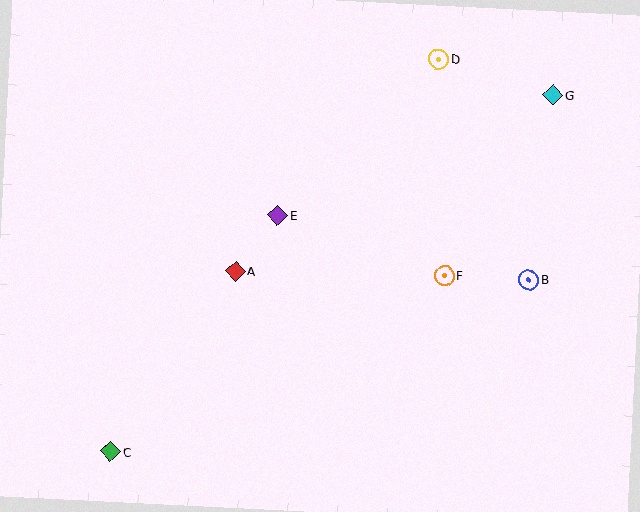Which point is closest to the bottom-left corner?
Point C is closest to the bottom-left corner.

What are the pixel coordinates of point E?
Point E is at (278, 215).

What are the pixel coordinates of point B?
Point B is at (529, 280).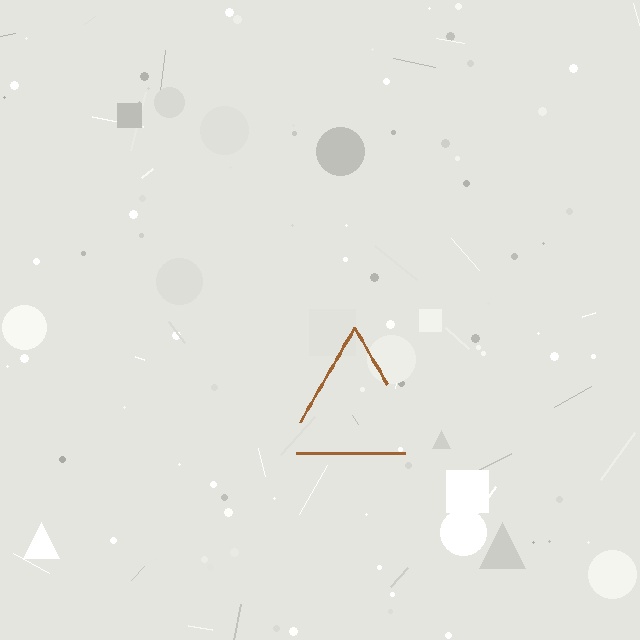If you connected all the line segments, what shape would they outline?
They would outline a triangle.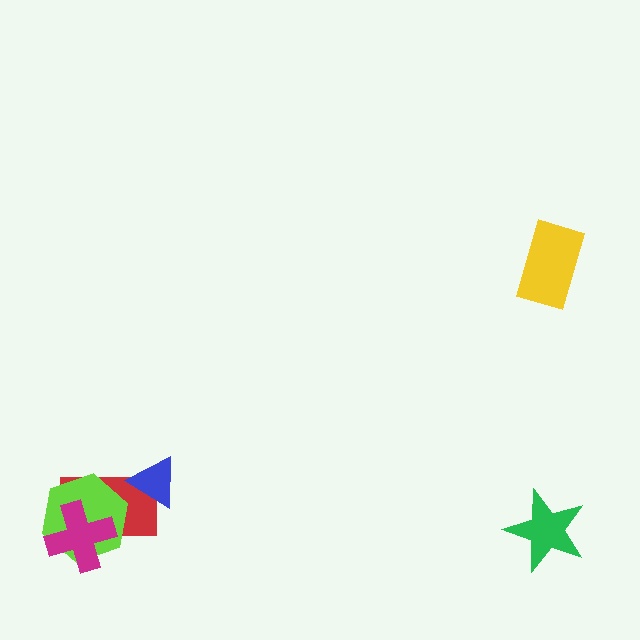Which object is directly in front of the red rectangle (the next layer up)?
The lime hexagon is directly in front of the red rectangle.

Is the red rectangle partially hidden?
Yes, it is partially covered by another shape.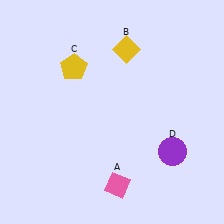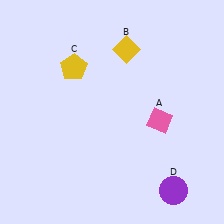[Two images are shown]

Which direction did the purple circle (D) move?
The purple circle (D) moved down.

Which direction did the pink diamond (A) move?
The pink diamond (A) moved up.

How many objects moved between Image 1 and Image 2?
2 objects moved between the two images.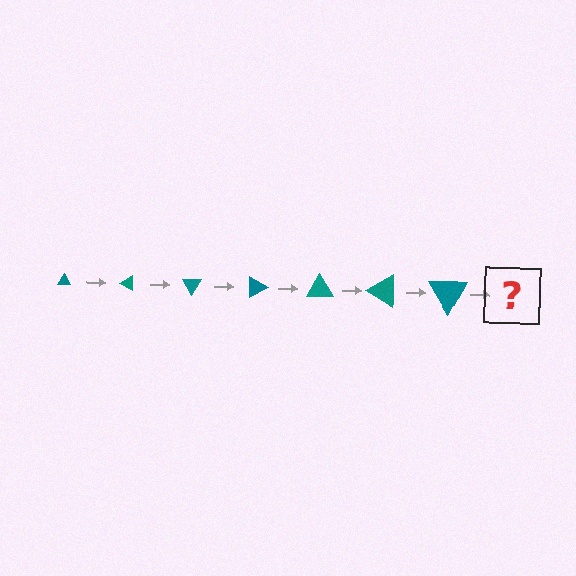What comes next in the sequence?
The next element should be a triangle, larger than the previous one and rotated 210 degrees from the start.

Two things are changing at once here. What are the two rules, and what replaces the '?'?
The two rules are that the triangle grows larger each step and it rotates 30 degrees each step. The '?' should be a triangle, larger than the previous one and rotated 210 degrees from the start.